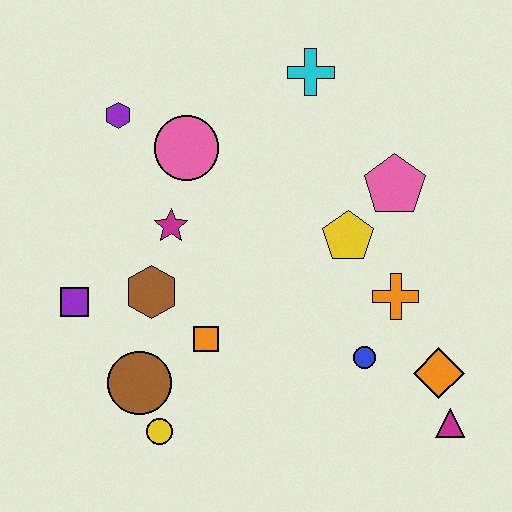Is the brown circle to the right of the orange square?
No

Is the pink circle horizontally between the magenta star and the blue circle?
Yes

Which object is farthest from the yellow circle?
The cyan cross is farthest from the yellow circle.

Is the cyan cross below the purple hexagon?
No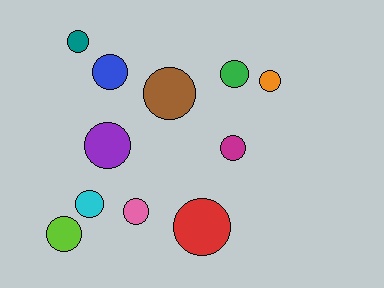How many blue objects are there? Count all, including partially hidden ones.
There is 1 blue object.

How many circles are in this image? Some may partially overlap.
There are 11 circles.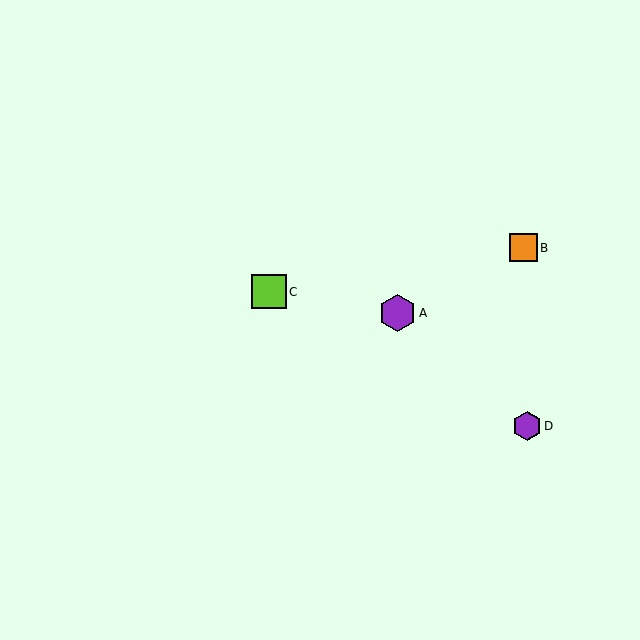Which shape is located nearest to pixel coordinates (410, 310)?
The purple hexagon (labeled A) at (397, 313) is nearest to that location.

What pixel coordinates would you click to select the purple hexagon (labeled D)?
Click at (527, 426) to select the purple hexagon D.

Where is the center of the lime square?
The center of the lime square is at (269, 292).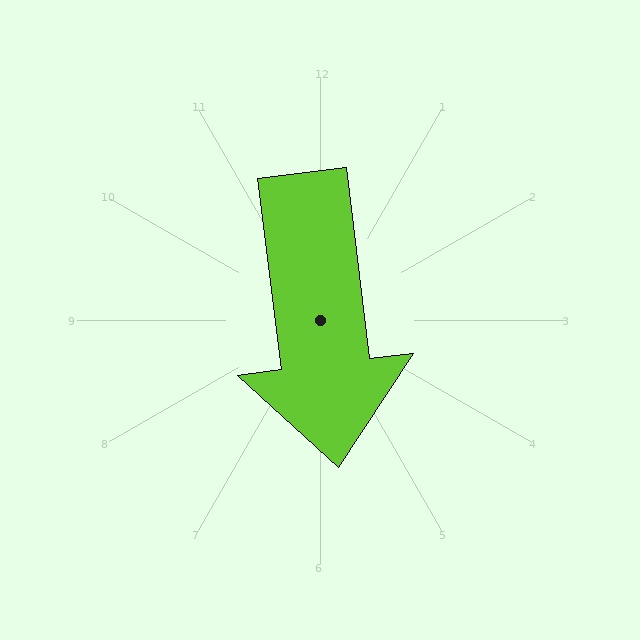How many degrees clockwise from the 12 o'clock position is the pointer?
Approximately 173 degrees.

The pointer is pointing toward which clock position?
Roughly 6 o'clock.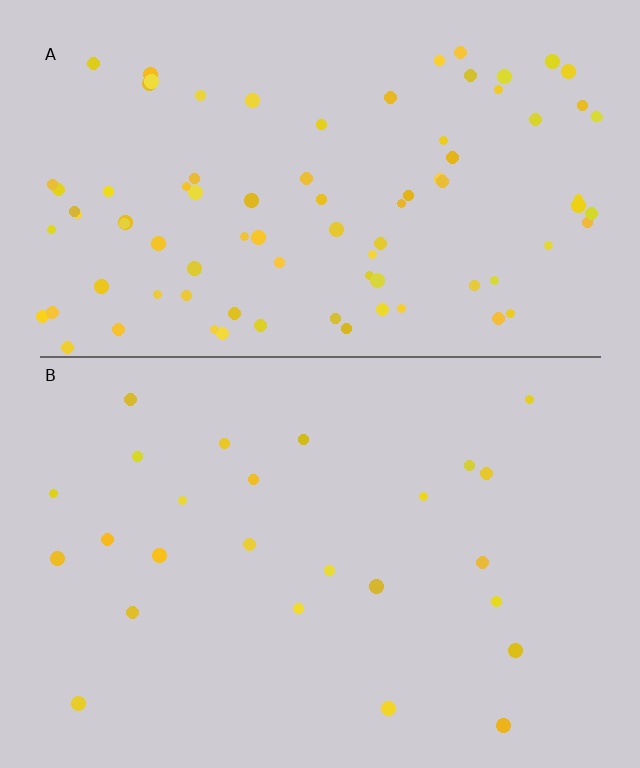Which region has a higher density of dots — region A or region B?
A (the top).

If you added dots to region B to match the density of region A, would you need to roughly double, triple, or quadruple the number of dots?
Approximately triple.